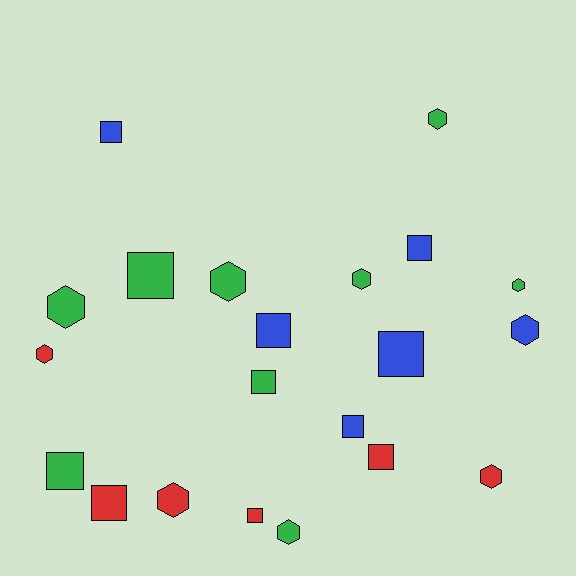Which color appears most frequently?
Green, with 9 objects.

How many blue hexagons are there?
There is 1 blue hexagon.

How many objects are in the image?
There are 21 objects.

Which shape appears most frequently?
Square, with 11 objects.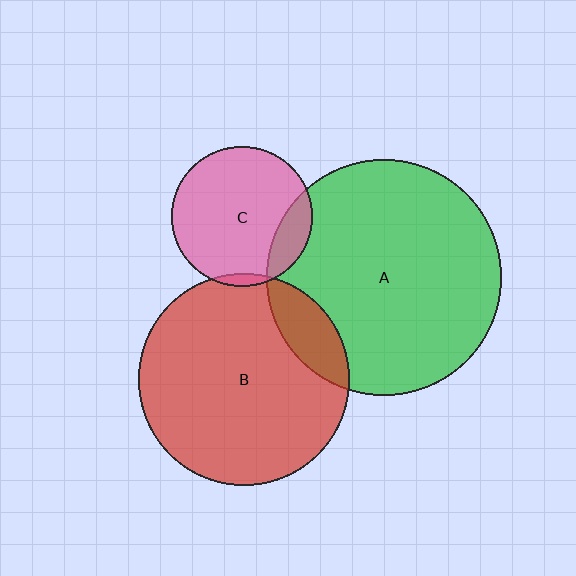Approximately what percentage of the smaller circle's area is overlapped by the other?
Approximately 5%.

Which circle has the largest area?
Circle A (green).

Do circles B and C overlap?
Yes.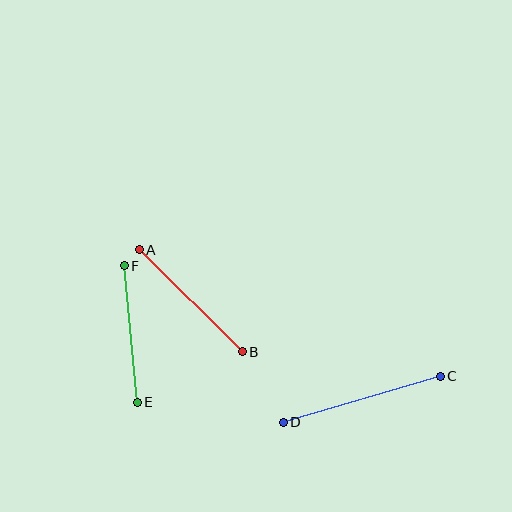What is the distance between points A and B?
The distance is approximately 145 pixels.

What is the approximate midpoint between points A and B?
The midpoint is at approximately (191, 301) pixels.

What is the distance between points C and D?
The distance is approximately 163 pixels.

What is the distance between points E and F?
The distance is approximately 137 pixels.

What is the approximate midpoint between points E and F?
The midpoint is at approximately (131, 334) pixels.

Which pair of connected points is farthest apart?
Points C and D are farthest apart.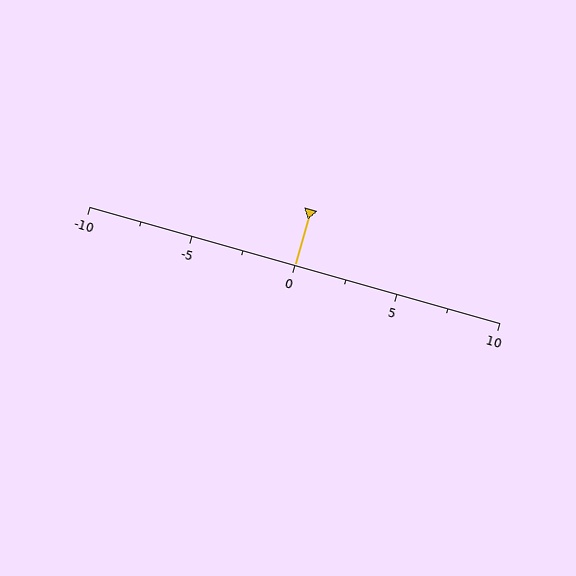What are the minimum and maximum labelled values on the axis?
The axis runs from -10 to 10.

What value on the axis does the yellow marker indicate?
The marker indicates approximately 0.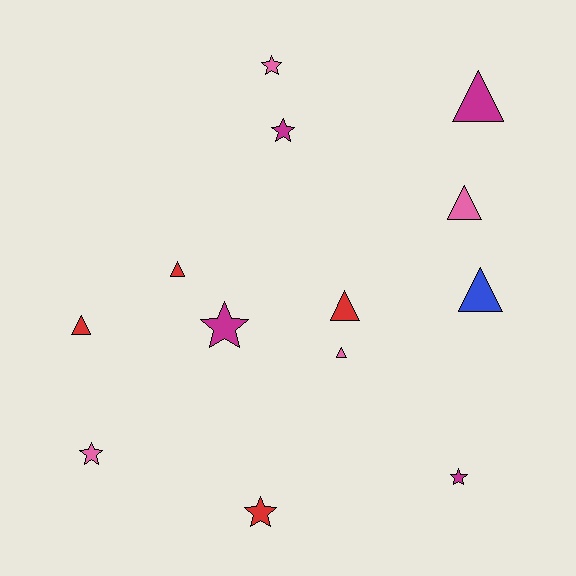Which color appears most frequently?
Red, with 4 objects.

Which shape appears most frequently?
Triangle, with 7 objects.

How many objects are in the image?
There are 13 objects.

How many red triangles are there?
There are 3 red triangles.